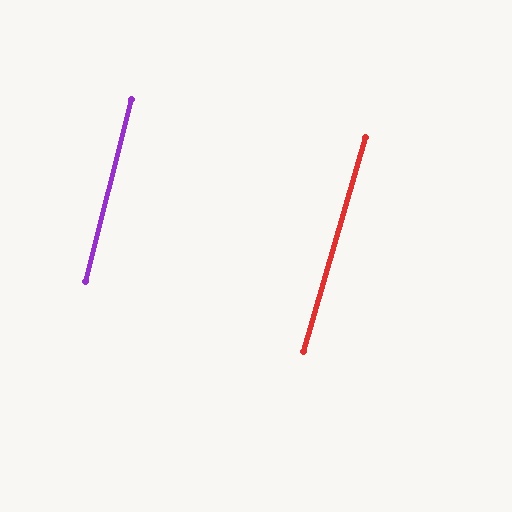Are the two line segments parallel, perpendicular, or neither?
Parallel — their directions differ by only 1.8°.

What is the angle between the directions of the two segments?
Approximately 2 degrees.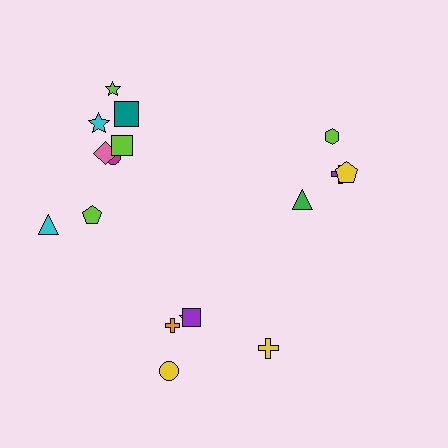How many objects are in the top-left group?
There are 8 objects.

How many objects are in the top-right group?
There are 4 objects.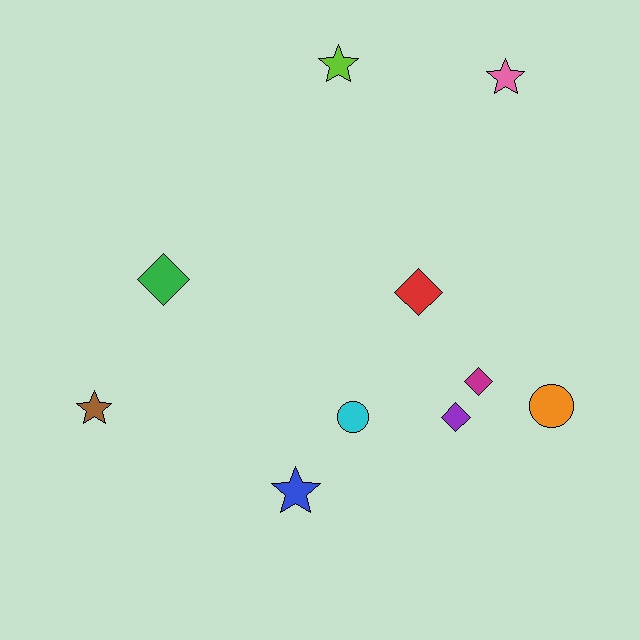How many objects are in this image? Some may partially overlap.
There are 10 objects.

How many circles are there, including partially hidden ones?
There are 2 circles.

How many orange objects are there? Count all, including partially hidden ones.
There is 1 orange object.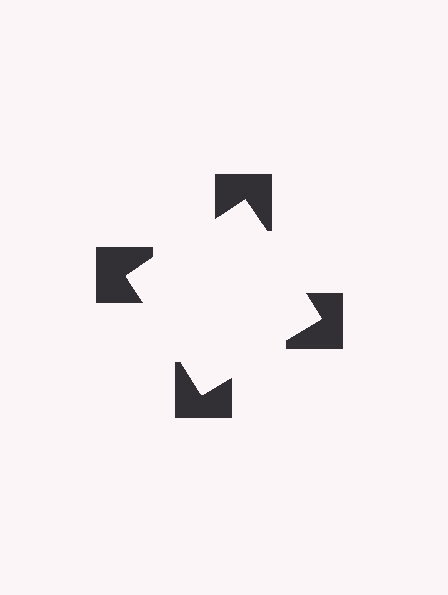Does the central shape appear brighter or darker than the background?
It typically appears slightly brighter than the background, even though no actual brightness change is drawn.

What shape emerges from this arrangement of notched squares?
An illusory square — its edges are inferred from the aligned wedge cuts in the notched squares, not physically drawn.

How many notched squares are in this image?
There are 4 — one at each vertex of the illusory square.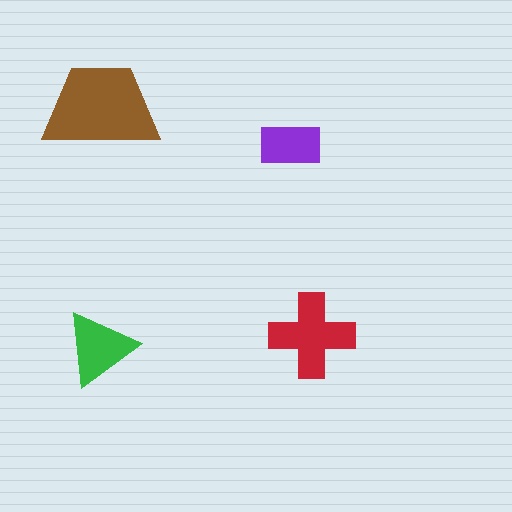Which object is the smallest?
The purple rectangle.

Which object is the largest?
The brown trapezoid.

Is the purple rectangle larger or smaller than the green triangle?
Smaller.